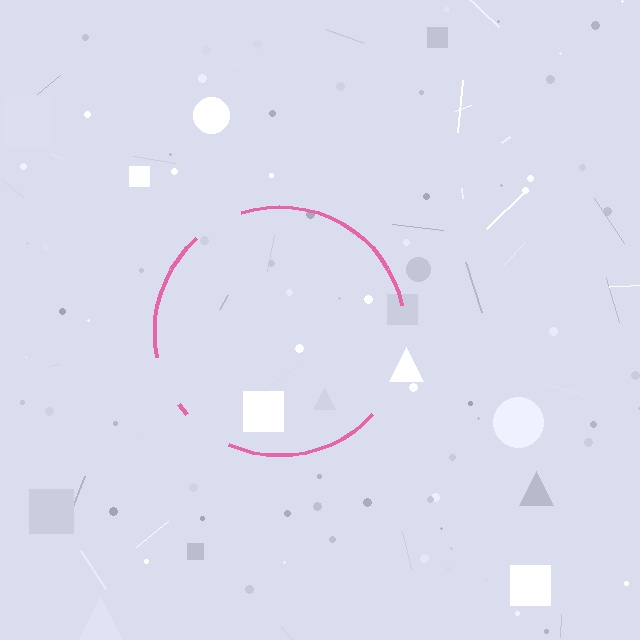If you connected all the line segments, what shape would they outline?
They would outline a circle.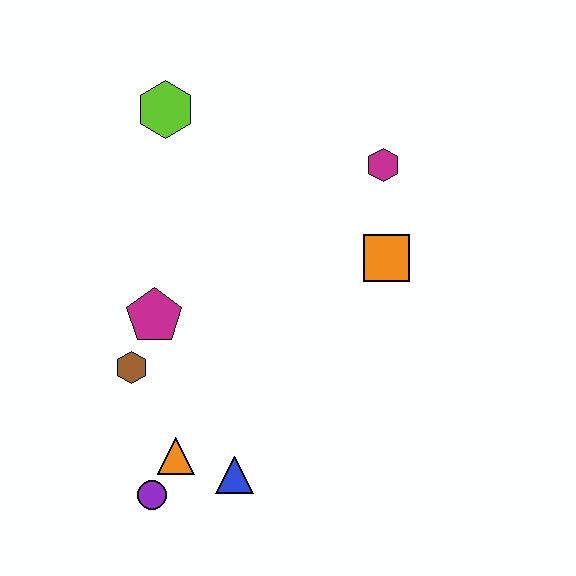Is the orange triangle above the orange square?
No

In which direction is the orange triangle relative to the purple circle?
The orange triangle is above the purple circle.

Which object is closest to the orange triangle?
The purple circle is closest to the orange triangle.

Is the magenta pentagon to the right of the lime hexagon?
No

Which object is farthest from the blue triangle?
The lime hexagon is farthest from the blue triangle.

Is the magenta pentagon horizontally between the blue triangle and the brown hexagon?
Yes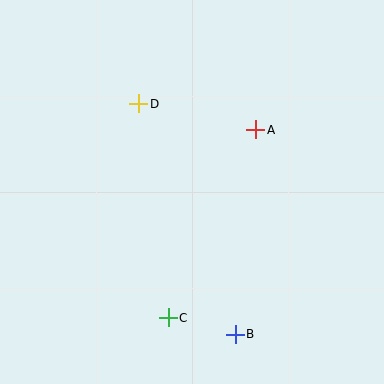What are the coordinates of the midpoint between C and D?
The midpoint between C and D is at (153, 211).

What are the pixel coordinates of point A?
Point A is at (256, 130).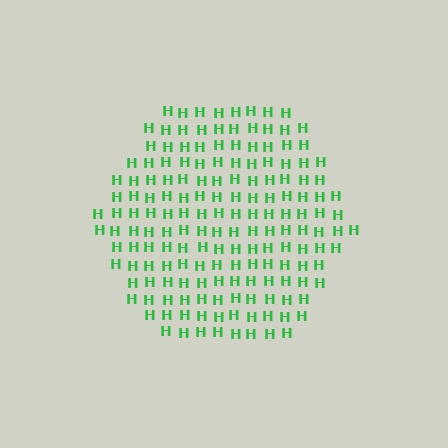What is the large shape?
The large shape is a hexagon.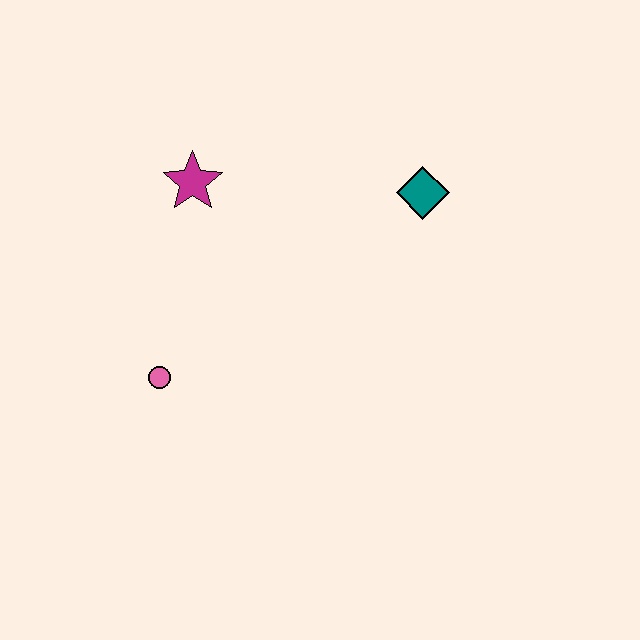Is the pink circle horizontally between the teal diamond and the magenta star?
No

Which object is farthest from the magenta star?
The teal diamond is farthest from the magenta star.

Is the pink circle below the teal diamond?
Yes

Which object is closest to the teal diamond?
The magenta star is closest to the teal diamond.